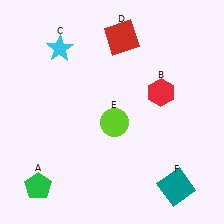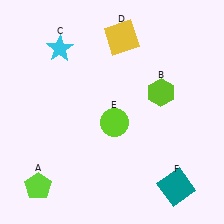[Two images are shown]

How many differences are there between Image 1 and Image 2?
There are 3 differences between the two images.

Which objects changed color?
A changed from green to lime. B changed from red to lime. D changed from red to yellow.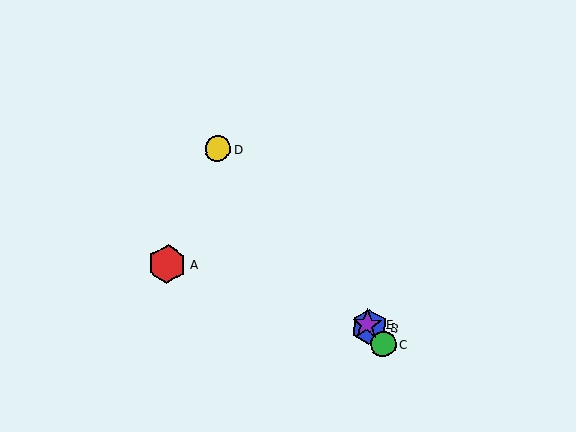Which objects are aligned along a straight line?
Objects B, C, D, E are aligned along a straight line.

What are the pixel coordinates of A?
Object A is at (167, 264).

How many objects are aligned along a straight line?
4 objects (B, C, D, E) are aligned along a straight line.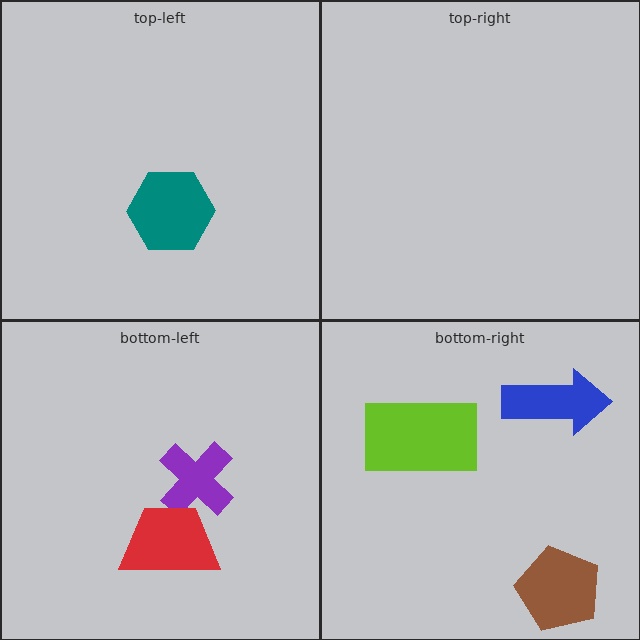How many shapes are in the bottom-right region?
3.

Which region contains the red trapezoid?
The bottom-left region.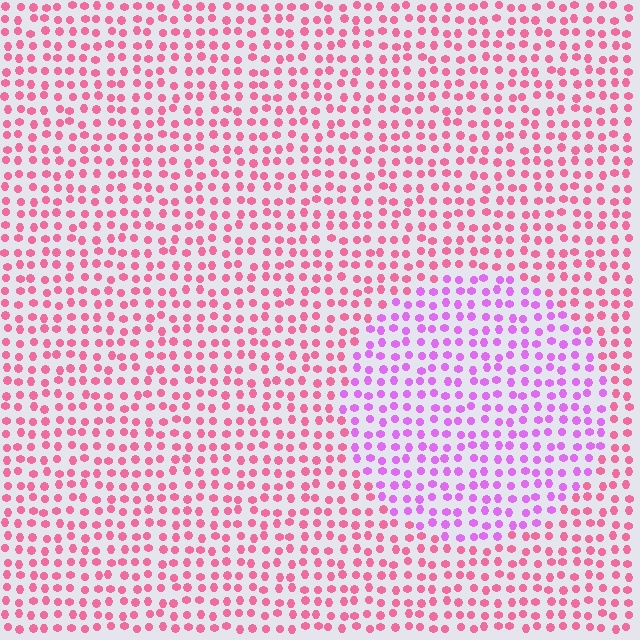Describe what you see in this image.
The image is filled with small pink elements in a uniform arrangement. A circle-shaped region is visible where the elements are tinted to a slightly different hue, forming a subtle color boundary.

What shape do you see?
I see a circle.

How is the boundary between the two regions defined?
The boundary is defined purely by a slight shift in hue (about 44 degrees). Spacing, size, and orientation are identical on both sides.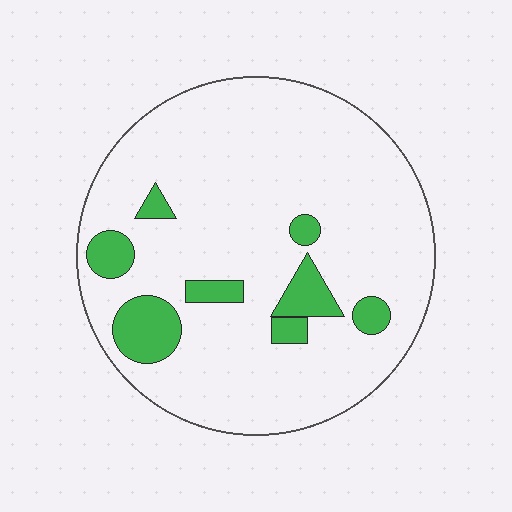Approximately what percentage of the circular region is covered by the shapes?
Approximately 15%.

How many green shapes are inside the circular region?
8.